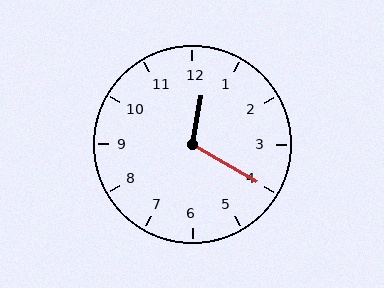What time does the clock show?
12:20.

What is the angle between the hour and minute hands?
Approximately 110 degrees.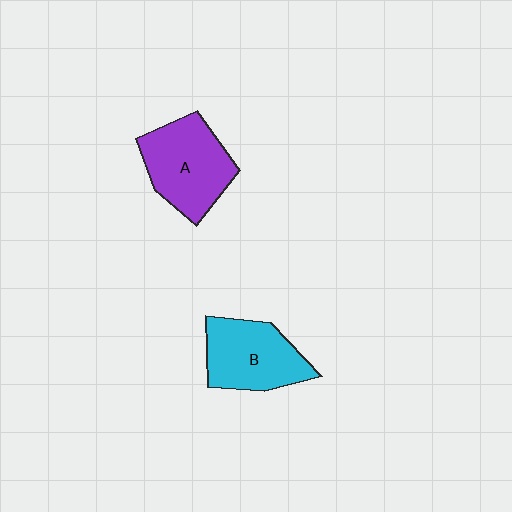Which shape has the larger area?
Shape A (purple).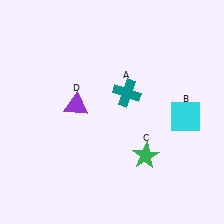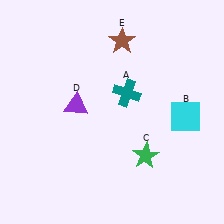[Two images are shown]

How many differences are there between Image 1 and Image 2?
There is 1 difference between the two images.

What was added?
A brown star (E) was added in Image 2.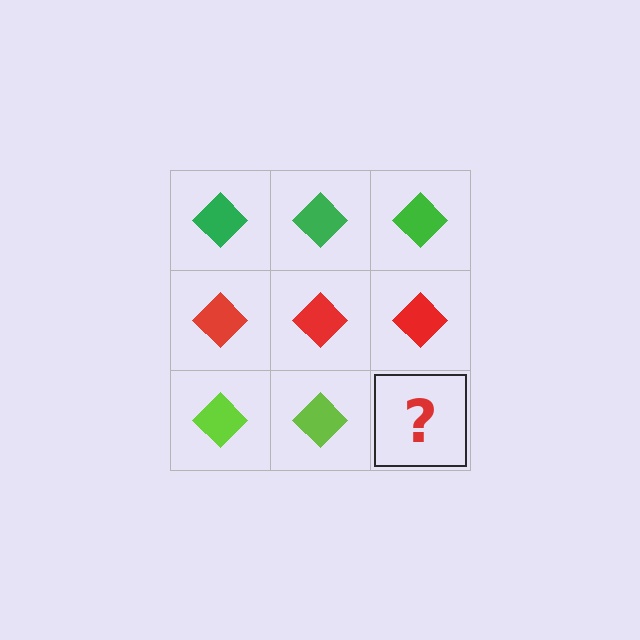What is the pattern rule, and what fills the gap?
The rule is that each row has a consistent color. The gap should be filled with a lime diamond.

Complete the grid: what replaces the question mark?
The question mark should be replaced with a lime diamond.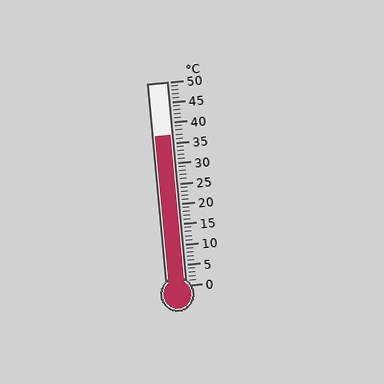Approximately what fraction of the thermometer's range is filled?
The thermometer is filled to approximately 75% of its range.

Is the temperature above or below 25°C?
The temperature is above 25°C.